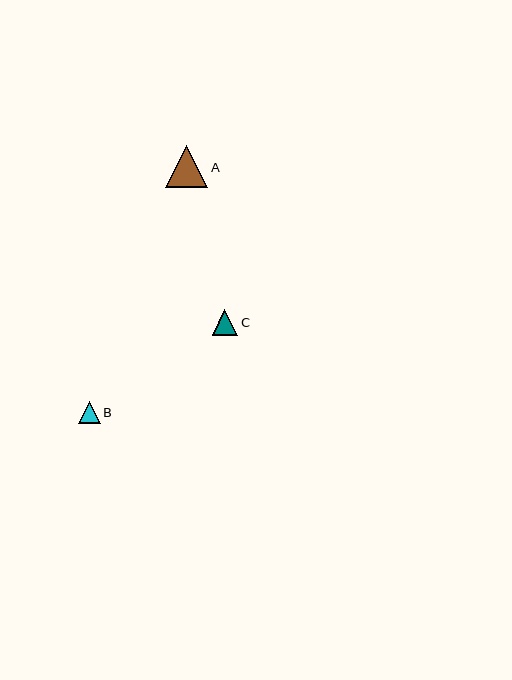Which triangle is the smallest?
Triangle B is the smallest with a size of approximately 21 pixels.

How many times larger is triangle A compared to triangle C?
Triangle A is approximately 1.7 times the size of triangle C.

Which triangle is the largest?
Triangle A is the largest with a size of approximately 42 pixels.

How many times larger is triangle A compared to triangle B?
Triangle A is approximately 2.0 times the size of triangle B.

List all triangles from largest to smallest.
From largest to smallest: A, C, B.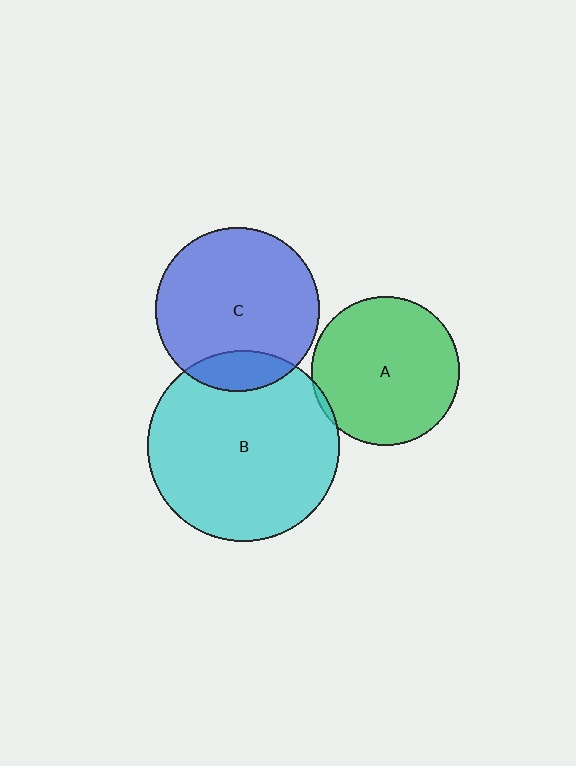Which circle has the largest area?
Circle B (cyan).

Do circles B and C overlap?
Yes.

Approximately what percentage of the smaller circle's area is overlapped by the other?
Approximately 15%.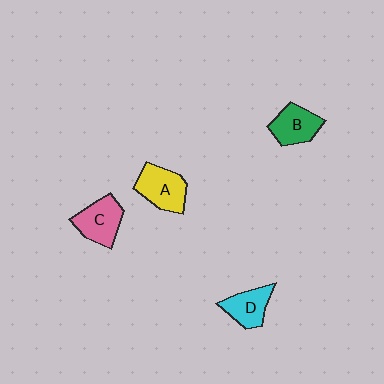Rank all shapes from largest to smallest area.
From largest to smallest: A (yellow), C (pink), B (green), D (cyan).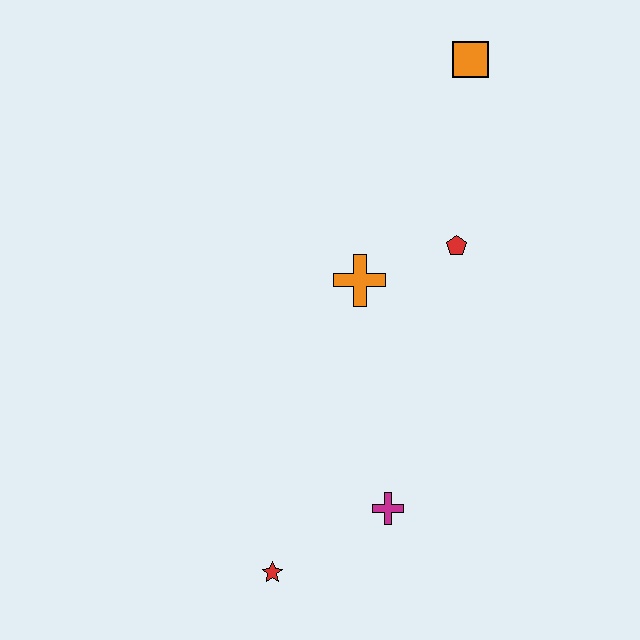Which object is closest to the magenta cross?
The red star is closest to the magenta cross.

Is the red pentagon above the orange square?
No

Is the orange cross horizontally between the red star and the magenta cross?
Yes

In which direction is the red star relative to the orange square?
The red star is below the orange square.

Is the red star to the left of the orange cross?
Yes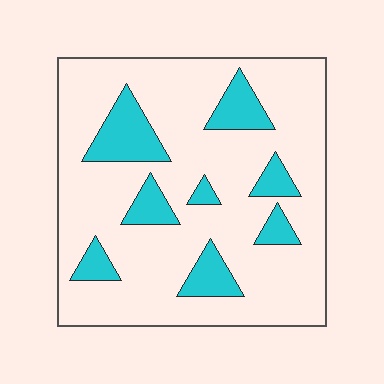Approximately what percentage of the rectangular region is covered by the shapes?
Approximately 20%.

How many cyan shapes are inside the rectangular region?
8.